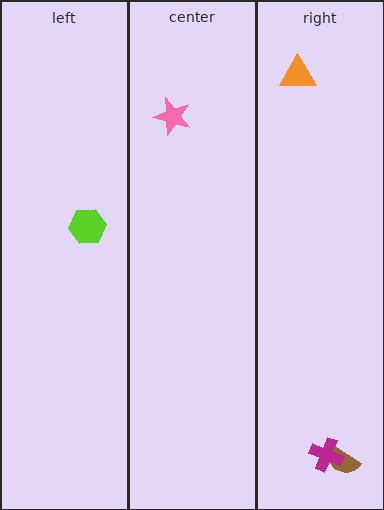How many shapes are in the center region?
1.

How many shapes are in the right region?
3.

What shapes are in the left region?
The lime hexagon.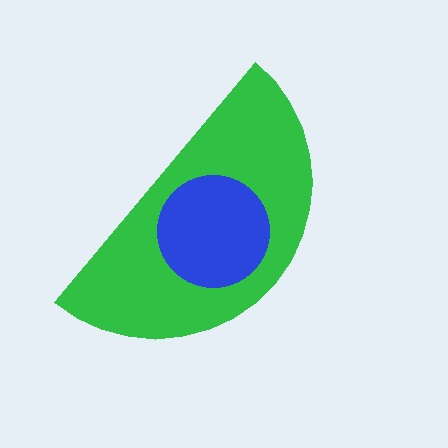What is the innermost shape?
The blue circle.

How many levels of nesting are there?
2.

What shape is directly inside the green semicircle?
The blue circle.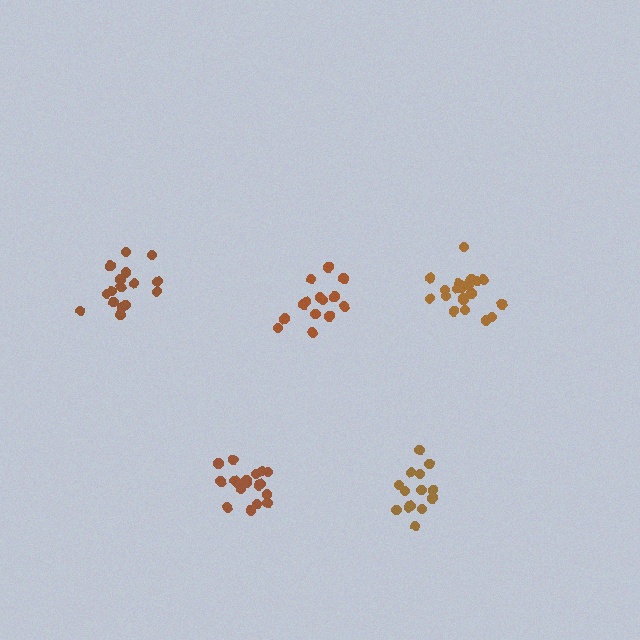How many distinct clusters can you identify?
There are 5 distinct clusters.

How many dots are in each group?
Group 1: 15 dots, Group 2: 19 dots, Group 3: 20 dots, Group 4: 14 dots, Group 5: 16 dots (84 total).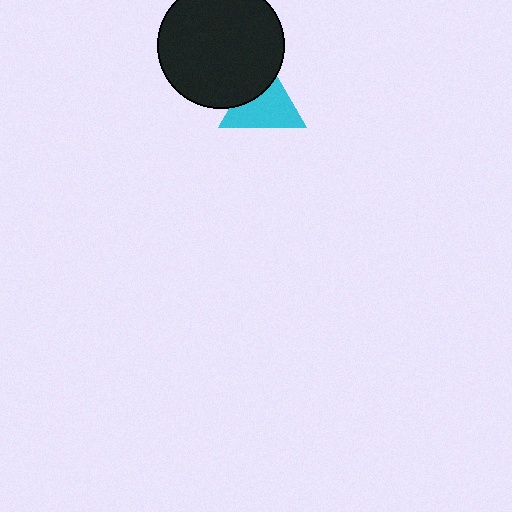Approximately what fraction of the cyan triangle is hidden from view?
Roughly 33% of the cyan triangle is hidden behind the black circle.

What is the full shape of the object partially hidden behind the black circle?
The partially hidden object is a cyan triangle.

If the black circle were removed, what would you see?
You would see the complete cyan triangle.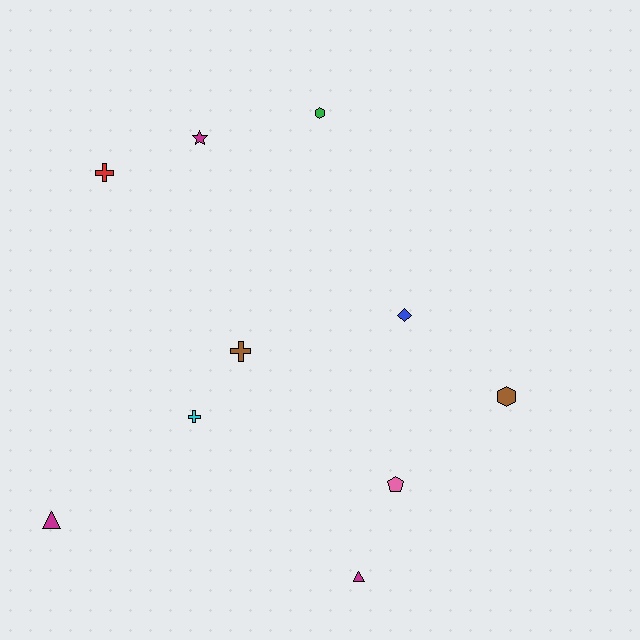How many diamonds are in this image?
There is 1 diamond.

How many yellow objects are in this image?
There are no yellow objects.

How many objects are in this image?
There are 10 objects.